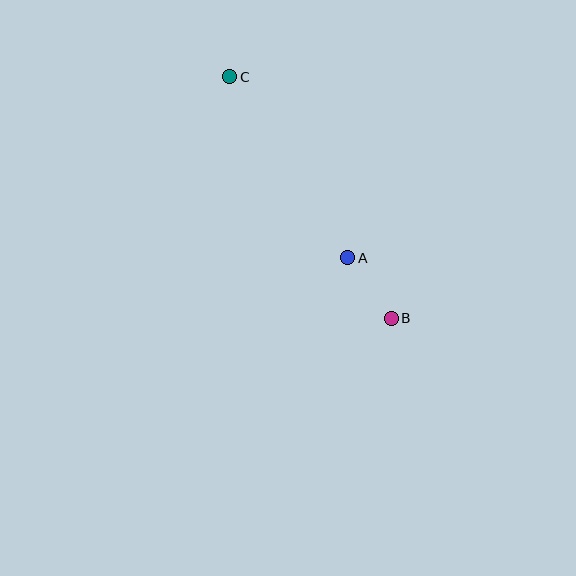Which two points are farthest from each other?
Points B and C are farthest from each other.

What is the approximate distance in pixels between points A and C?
The distance between A and C is approximately 216 pixels.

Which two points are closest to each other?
Points A and B are closest to each other.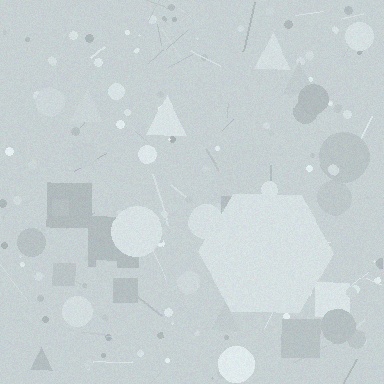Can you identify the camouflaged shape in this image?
The camouflaged shape is a hexagon.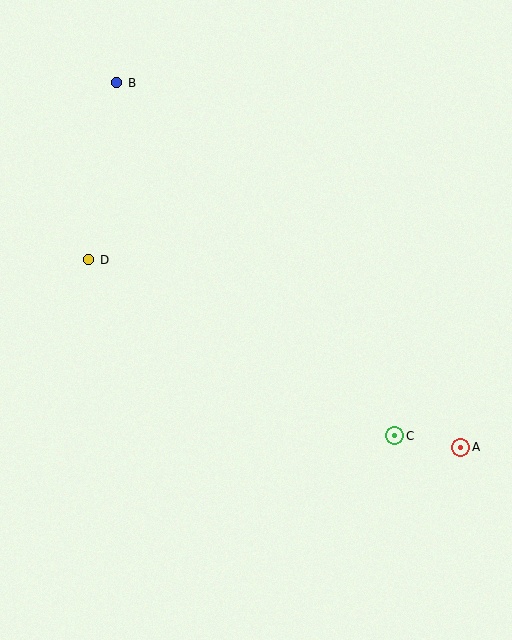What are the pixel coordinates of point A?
Point A is at (461, 447).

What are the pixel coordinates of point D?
Point D is at (89, 260).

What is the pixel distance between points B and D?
The distance between B and D is 179 pixels.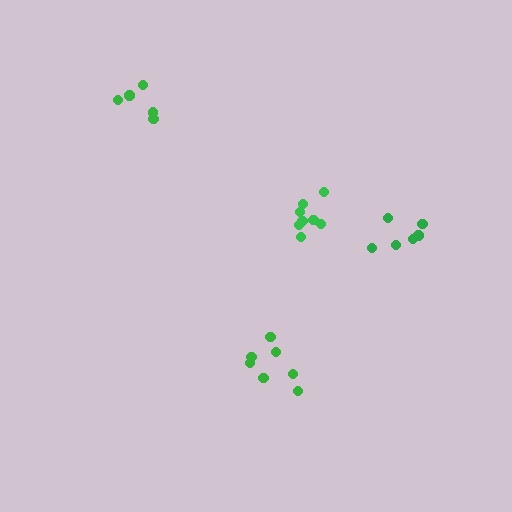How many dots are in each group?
Group 1: 5 dots, Group 2: 6 dots, Group 3: 8 dots, Group 4: 7 dots (26 total).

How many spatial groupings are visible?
There are 4 spatial groupings.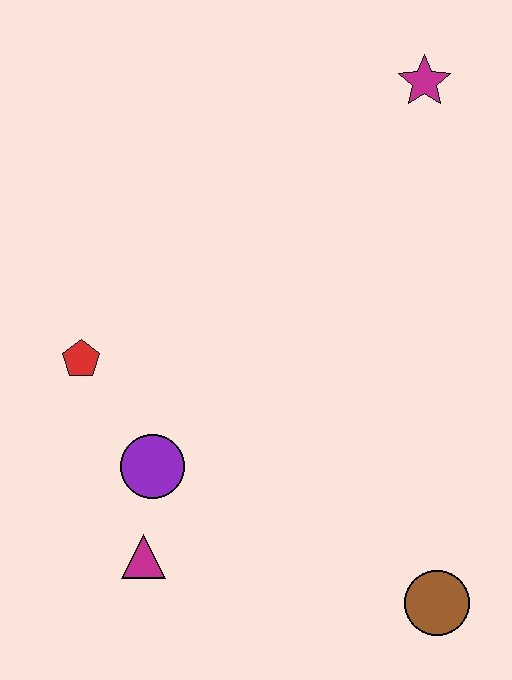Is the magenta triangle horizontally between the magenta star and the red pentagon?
Yes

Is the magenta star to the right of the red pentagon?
Yes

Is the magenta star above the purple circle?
Yes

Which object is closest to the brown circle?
The magenta triangle is closest to the brown circle.